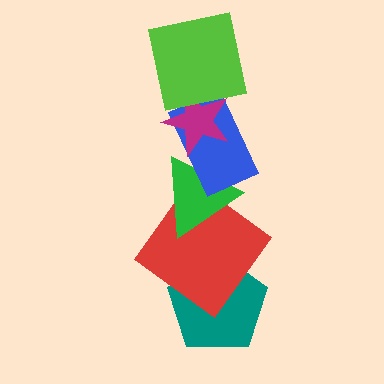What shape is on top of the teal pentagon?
The red diamond is on top of the teal pentagon.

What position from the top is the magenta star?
The magenta star is 2nd from the top.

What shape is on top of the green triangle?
The blue rectangle is on top of the green triangle.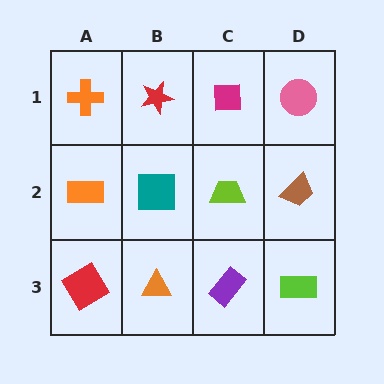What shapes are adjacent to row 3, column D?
A brown trapezoid (row 2, column D), a purple rectangle (row 3, column C).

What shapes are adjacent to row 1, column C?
A lime trapezoid (row 2, column C), a red star (row 1, column B), a pink circle (row 1, column D).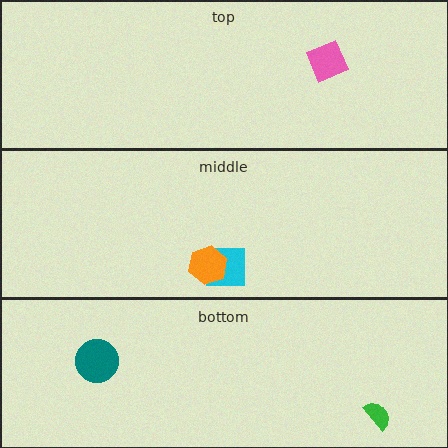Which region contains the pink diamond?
The top region.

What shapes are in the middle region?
The cyan square, the orange hexagon.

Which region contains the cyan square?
The middle region.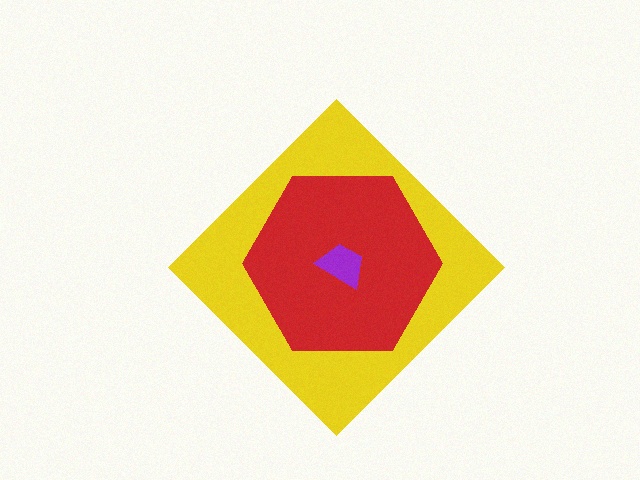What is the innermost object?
The purple trapezoid.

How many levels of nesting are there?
3.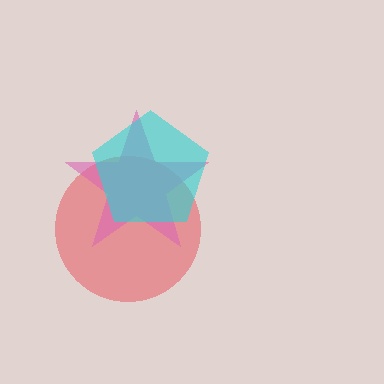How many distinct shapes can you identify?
There are 3 distinct shapes: a red circle, a pink star, a cyan pentagon.